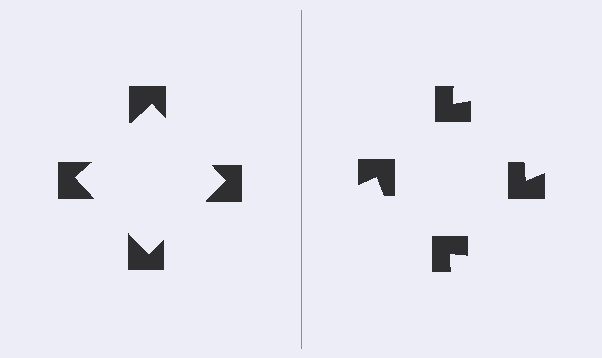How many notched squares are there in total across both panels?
8 — 4 on each side.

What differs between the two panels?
The notched squares are positioned identically on both sides; only the wedge orientations differ. On the left they align to a square; on the right they are misaligned.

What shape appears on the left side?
An illusory square.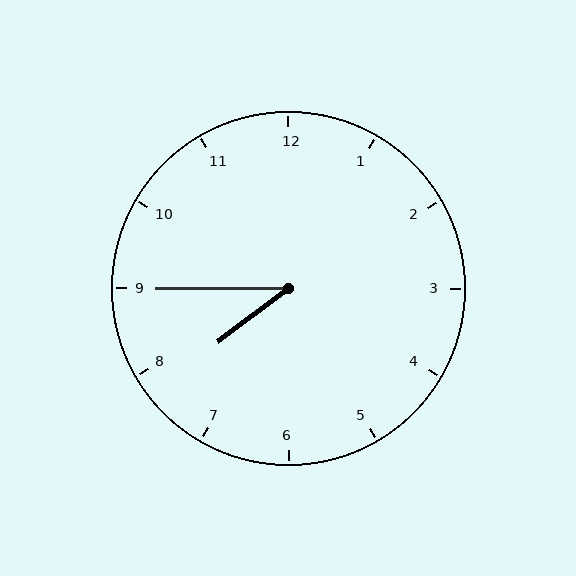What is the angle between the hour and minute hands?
Approximately 38 degrees.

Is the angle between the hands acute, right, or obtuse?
It is acute.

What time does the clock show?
7:45.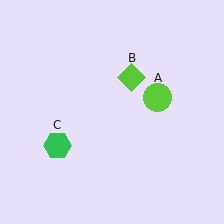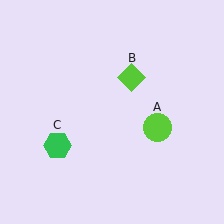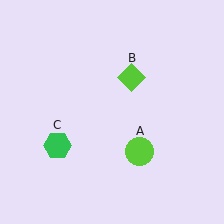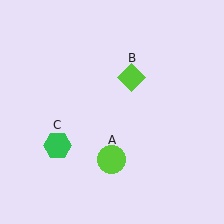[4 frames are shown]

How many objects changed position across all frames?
1 object changed position: lime circle (object A).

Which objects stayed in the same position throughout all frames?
Lime diamond (object B) and green hexagon (object C) remained stationary.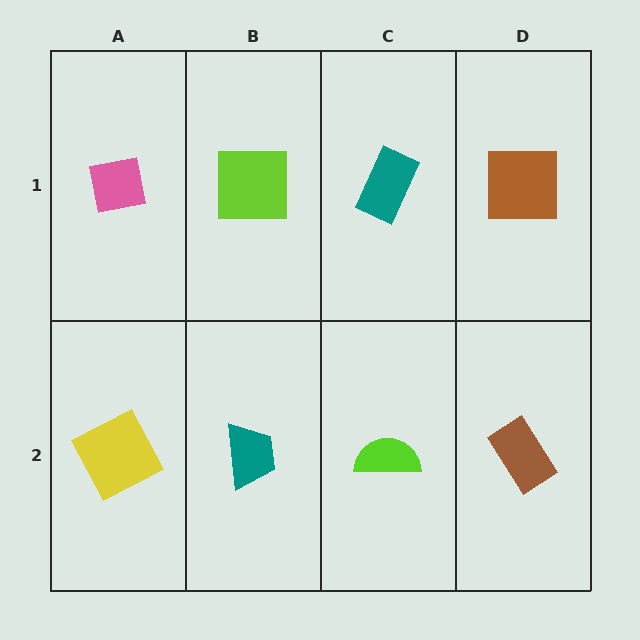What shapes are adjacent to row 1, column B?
A teal trapezoid (row 2, column B), a pink square (row 1, column A), a teal rectangle (row 1, column C).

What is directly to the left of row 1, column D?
A teal rectangle.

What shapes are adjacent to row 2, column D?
A brown square (row 1, column D), a lime semicircle (row 2, column C).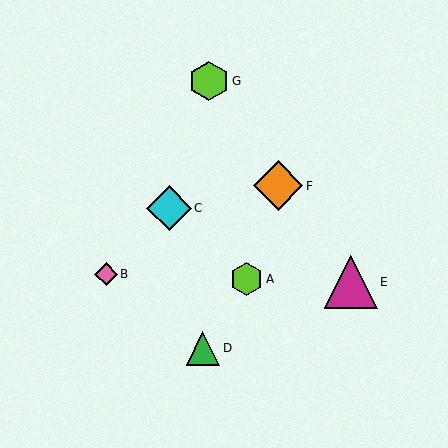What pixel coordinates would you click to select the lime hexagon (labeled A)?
Click at (247, 279) to select the lime hexagon A.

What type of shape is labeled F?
Shape F is an orange diamond.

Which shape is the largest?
The magenta triangle (labeled E) is the largest.